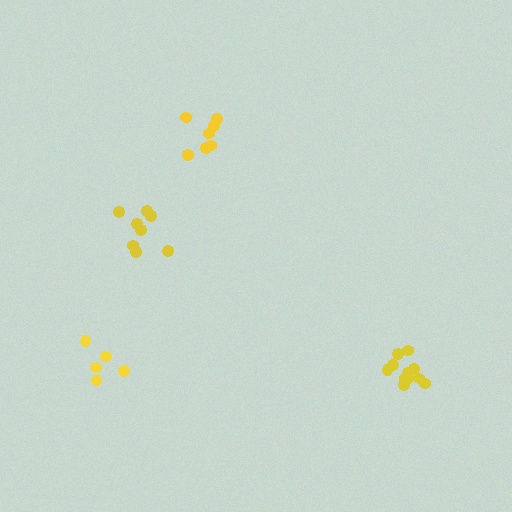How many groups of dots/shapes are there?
There are 4 groups.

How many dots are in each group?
Group 1: 5 dots, Group 2: 7 dots, Group 3: 8 dots, Group 4: 11 dots (31 total).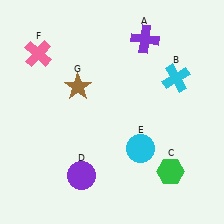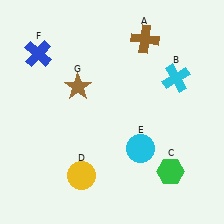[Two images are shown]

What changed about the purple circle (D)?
In Image 1, D is purple. In Image 2, it changed to yellow.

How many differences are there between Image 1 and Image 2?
There are 3 differences between the two images.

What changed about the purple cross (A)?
In Image 1, A is purple. In Image 2, it changed to brown.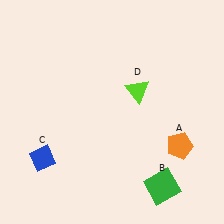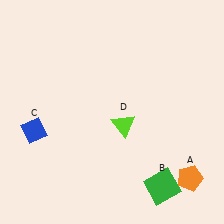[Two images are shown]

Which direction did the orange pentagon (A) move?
The orange pentagon (A) moved down.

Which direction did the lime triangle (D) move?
The lime triangle (D) moved down.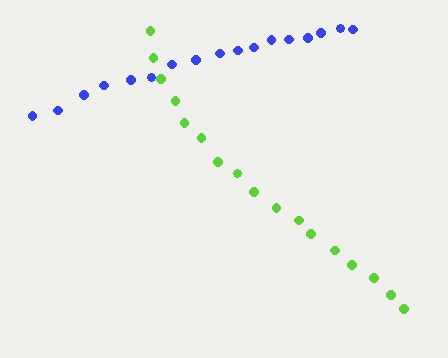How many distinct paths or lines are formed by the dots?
There are 2 distinct paths.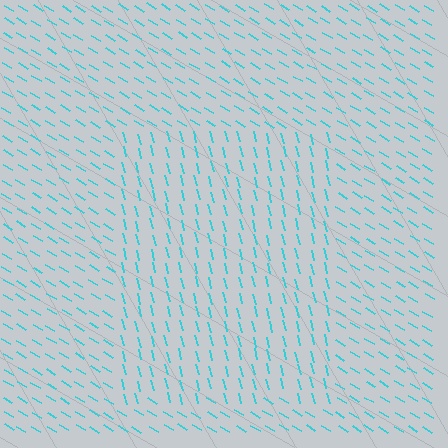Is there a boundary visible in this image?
Yes, there is a texture boundary formed by a change in line orientation.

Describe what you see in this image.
The image is filled with small cyan line segments. A rectangle region in the image has lines oriented differently from the surrounding lines, creating a visible texture boundary.